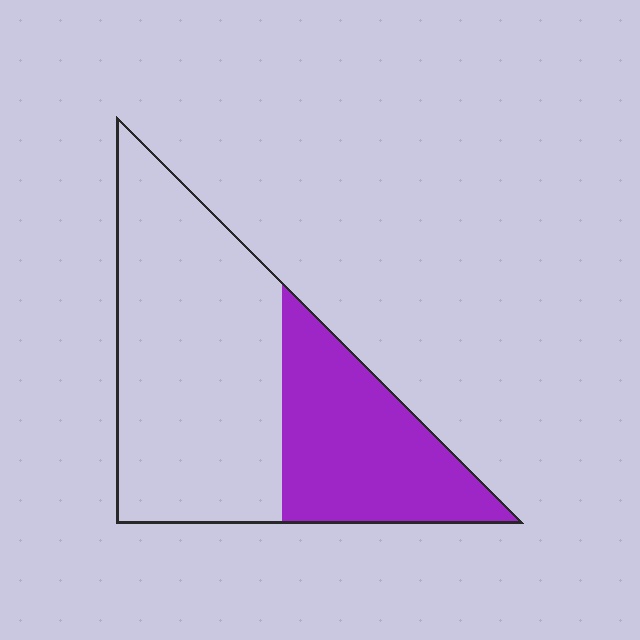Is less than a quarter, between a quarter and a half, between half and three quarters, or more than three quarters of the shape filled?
Between a quarter and a half.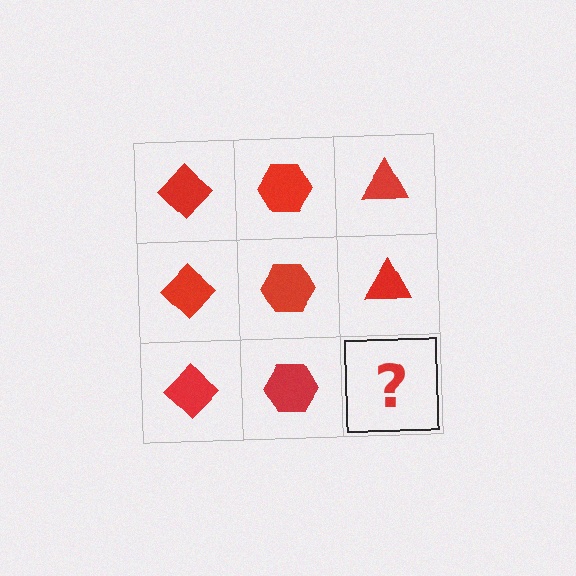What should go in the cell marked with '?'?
The missing cell should contain a red triangle.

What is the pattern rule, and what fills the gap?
The rule is that each column has a consistent shape. The gap should be filled with a red triangle.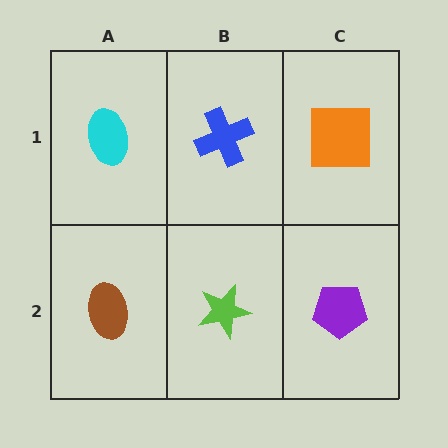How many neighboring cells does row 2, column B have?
3.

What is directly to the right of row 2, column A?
A lime star.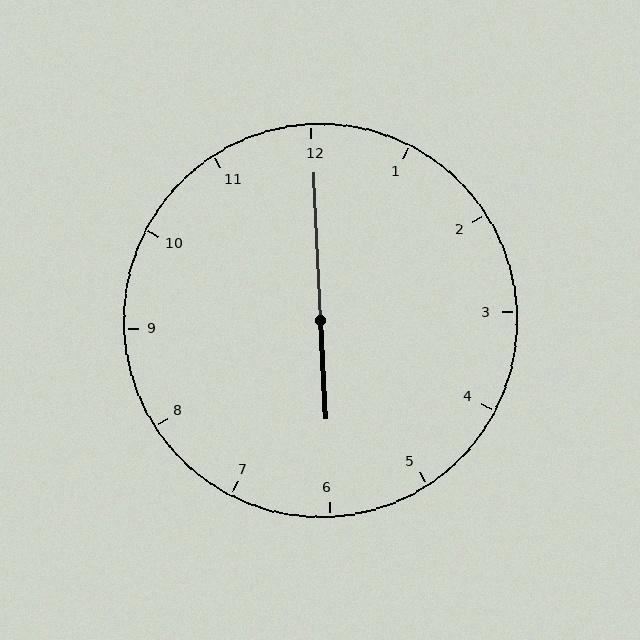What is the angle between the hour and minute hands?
Approximately 180 degrees.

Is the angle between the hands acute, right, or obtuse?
It is obtuse.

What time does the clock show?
6:00.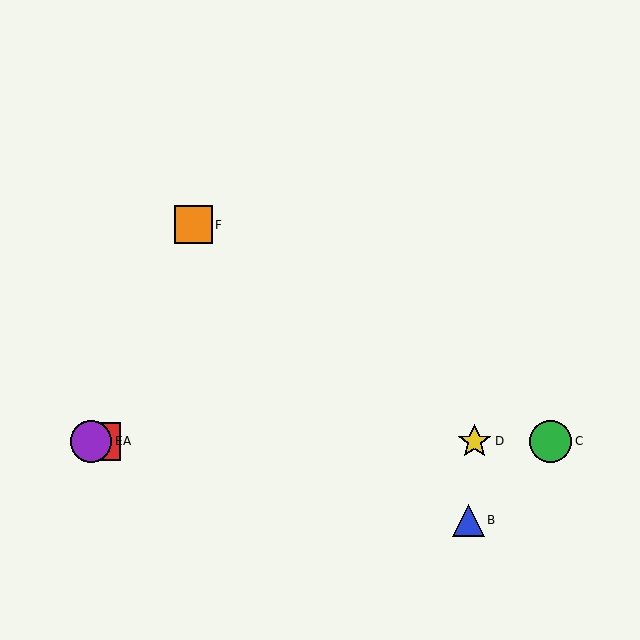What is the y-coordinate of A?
Object A is at y≈441.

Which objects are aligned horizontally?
Objects A, C, D, E are aligned horizontally.